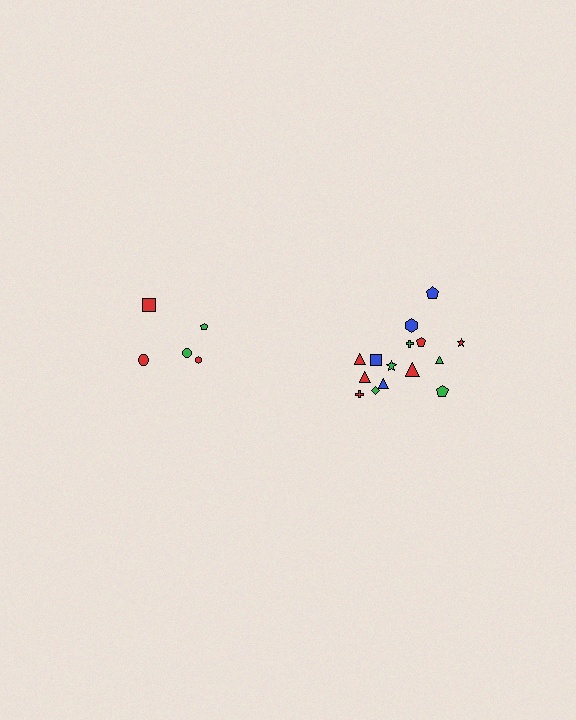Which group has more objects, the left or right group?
The right group.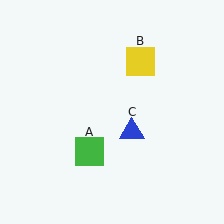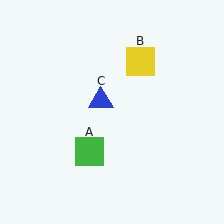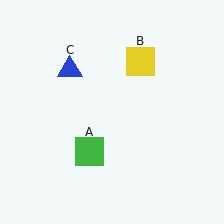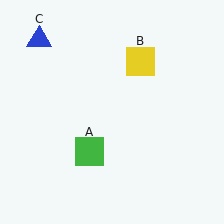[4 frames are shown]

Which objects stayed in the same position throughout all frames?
Green square (object A) and yellow square (object B) remained stationary.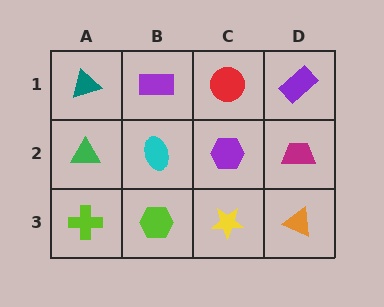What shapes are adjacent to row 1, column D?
A magenta trapezoid (row 2, column D), a red circle (row 1, column C).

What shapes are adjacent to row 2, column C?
A red circle (row 1, column C), a yellow star (row 3, column C), a cyan ellipse (row 2, column B), a magenta trapezoid (row 2, column D).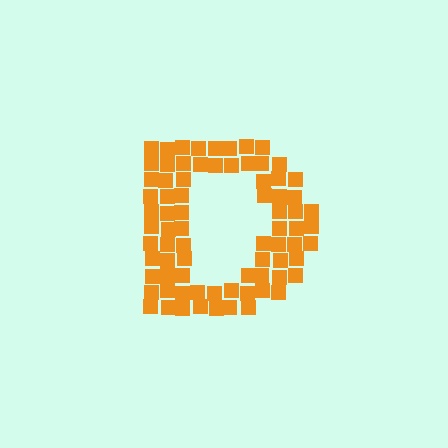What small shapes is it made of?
It is made of small squares.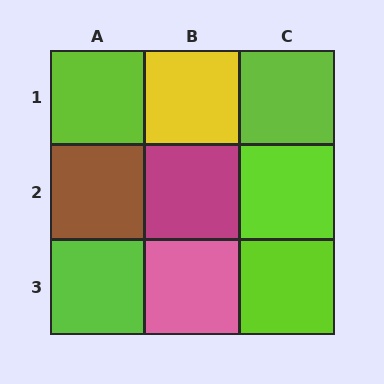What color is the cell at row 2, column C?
Lime.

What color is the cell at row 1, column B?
Yellow.